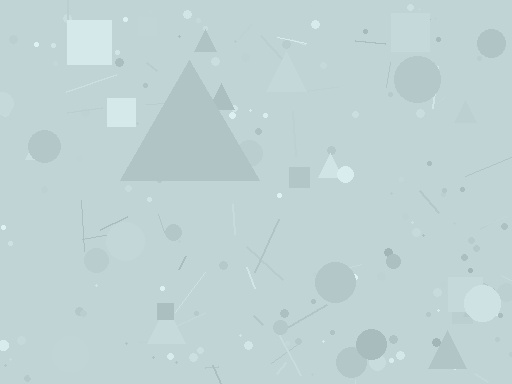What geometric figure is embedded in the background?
A triangle is embedded in the background.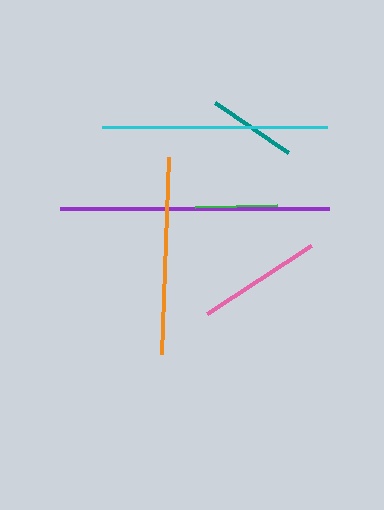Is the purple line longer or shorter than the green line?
The purple line is longer than the green line.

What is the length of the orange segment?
The orange segment is approximately 197 pixels long.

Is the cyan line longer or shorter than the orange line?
The cyan line is longer than the orange line.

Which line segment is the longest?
The purple line is the longest at approximately 269 pixels.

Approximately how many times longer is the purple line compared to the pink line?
The purple line is approximately 2.2 times the length of the pink line.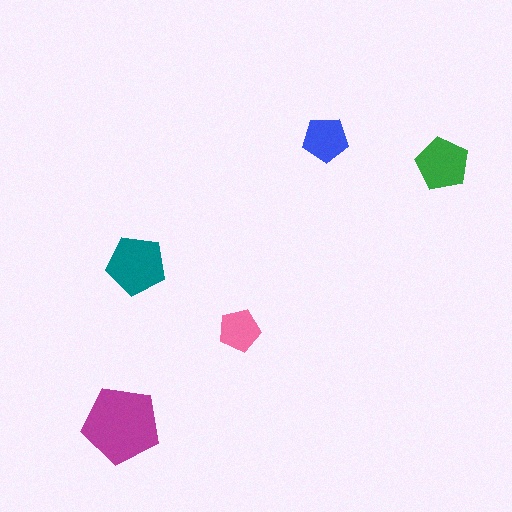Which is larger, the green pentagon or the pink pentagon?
The green one.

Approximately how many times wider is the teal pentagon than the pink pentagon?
About 1.5 times wider.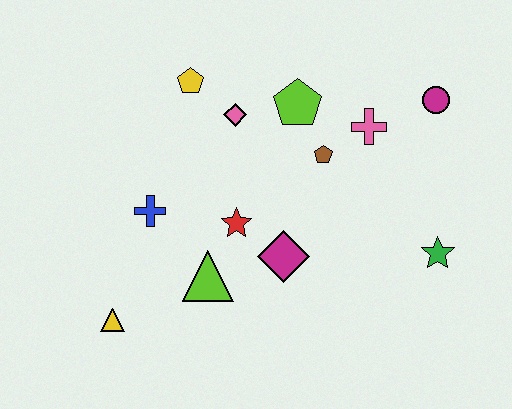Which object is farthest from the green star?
The yellow triangle is farthest from the green star.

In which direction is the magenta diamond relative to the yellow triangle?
The magenta diamond is to the right of the yellow triangle.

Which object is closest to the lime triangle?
The red star is closest to the lime triangle.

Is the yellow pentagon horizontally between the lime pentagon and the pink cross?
No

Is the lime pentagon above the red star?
Yes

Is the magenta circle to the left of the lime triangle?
No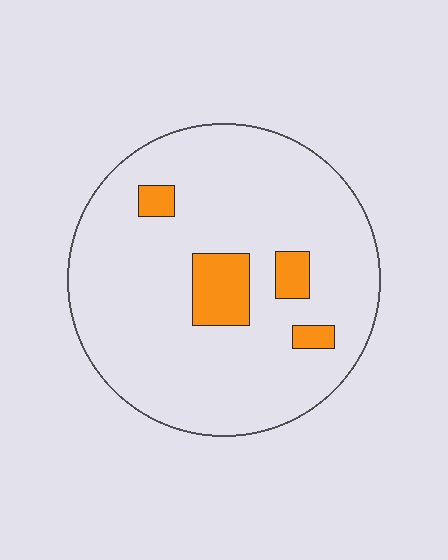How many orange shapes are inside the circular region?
4.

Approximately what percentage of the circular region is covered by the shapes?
Approximately 10%.